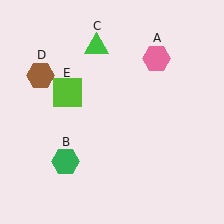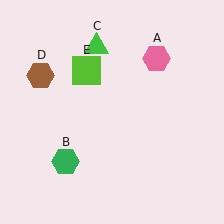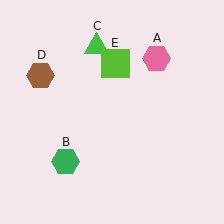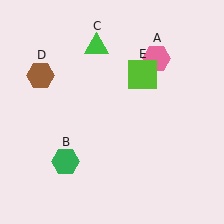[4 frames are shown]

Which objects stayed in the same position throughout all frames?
Pink hexagon (object A) and green hexagon (object B) and green triangle (object C) and brown hexagon (object D) remained stationary.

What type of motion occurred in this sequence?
The lime square (object E) rotated clockwise around the center of the scene.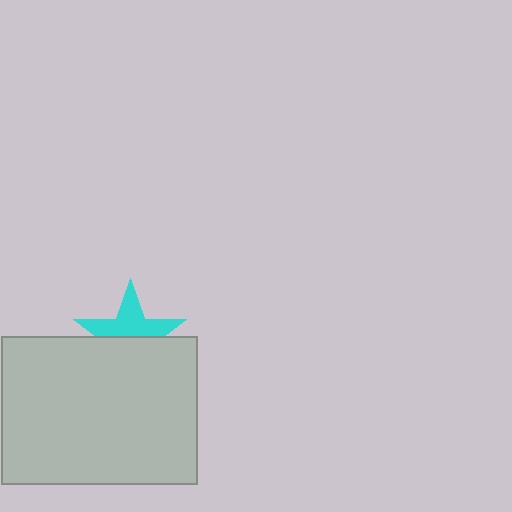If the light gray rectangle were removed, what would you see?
You would see the complete cyan star.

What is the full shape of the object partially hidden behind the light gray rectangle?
The partially hidden object is a cyan star.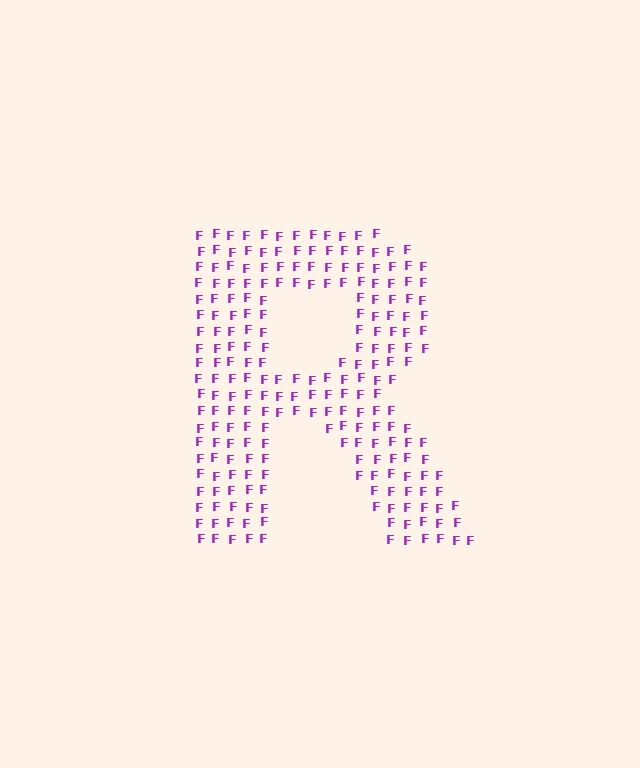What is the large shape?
The large shape is the letter R.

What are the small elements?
The small elements are letter F's.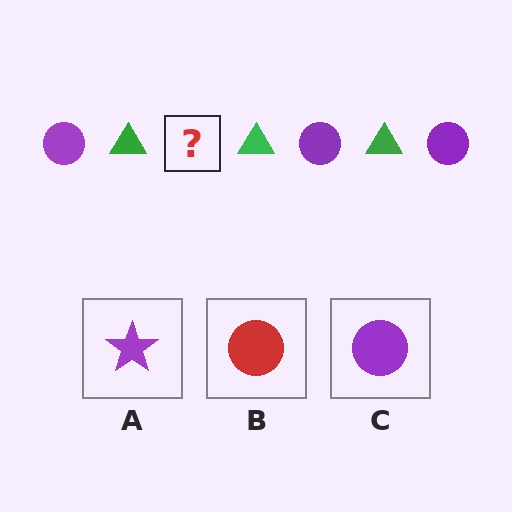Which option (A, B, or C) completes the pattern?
C.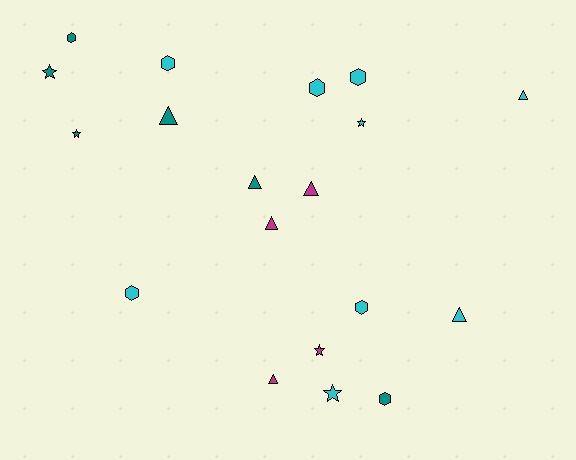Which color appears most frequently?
Cyan, with 9 objects.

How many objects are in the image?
There are 19 objects.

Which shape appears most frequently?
Hexagon, with 7 objects.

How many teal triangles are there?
There are 2 teal triangles.